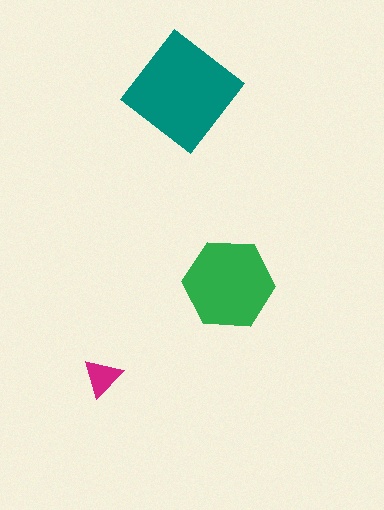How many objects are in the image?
There are 3 objects in the image.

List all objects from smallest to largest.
The magenta triangle, the green hexagon, the teal diamond.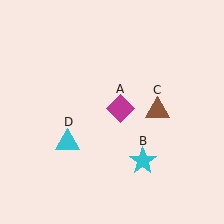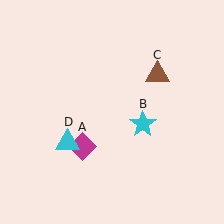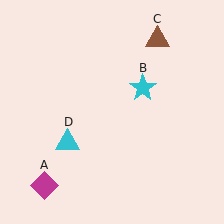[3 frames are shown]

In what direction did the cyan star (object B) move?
The cyan star (object B) moved up.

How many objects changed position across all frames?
3 objects changed position: magenta diamond (object A), cyan star (object B), brown triangle (object C).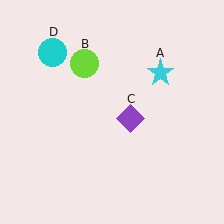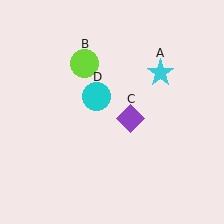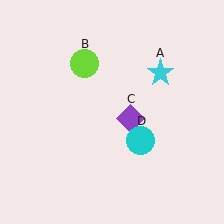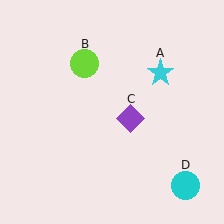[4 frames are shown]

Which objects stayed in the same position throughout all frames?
Cyan star (object A) and lime circle (object B) and purple diamond (object C) remained stationary.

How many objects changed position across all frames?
1 object changed position: cyan circle (object D).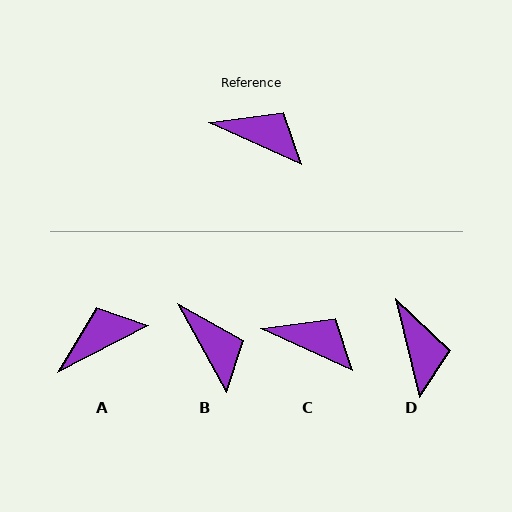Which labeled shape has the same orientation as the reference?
C.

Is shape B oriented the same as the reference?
No, it is off by about 36 degrees.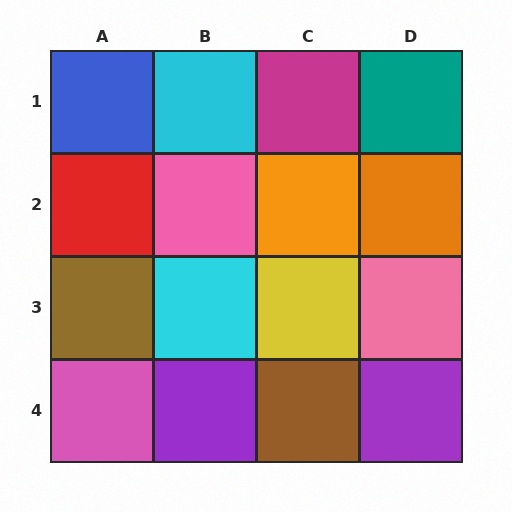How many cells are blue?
1 cell is blue.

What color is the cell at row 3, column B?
Cyan.